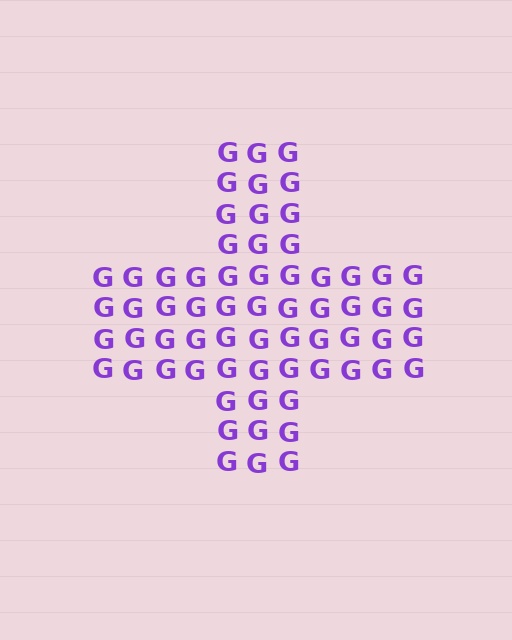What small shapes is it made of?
It is made of small letter G's.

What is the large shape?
The large shape is a cross.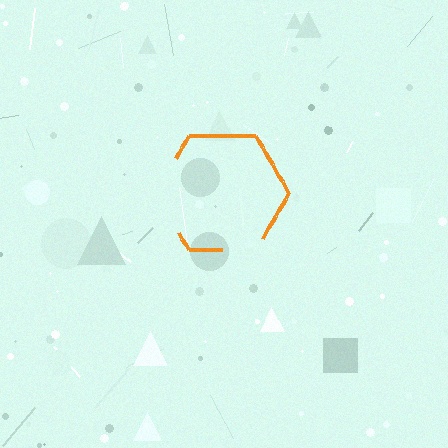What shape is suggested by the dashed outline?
The dashed outline suggests a hexagon.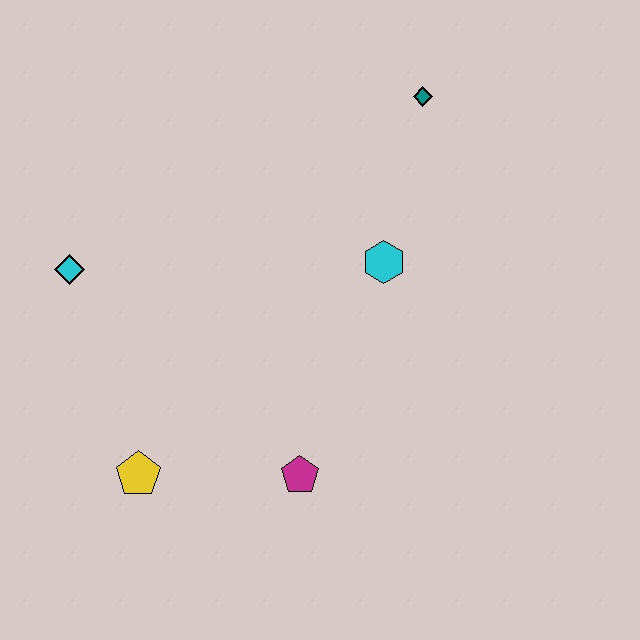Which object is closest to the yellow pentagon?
The magenta pentagon is closest to the yellow pentagon.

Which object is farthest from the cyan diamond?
The teal diamond is farthest from the cyan diamond.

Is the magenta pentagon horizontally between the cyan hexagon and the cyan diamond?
Yes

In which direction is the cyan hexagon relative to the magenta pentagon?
The cyan hexagon is above the magenta pentagon.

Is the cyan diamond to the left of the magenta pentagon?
Yes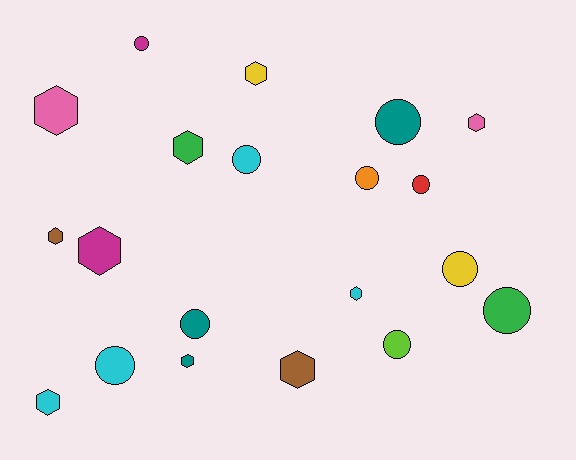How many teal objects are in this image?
There are 3 teal objects.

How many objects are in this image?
There are 20 objects.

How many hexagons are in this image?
There are 10 hexagons.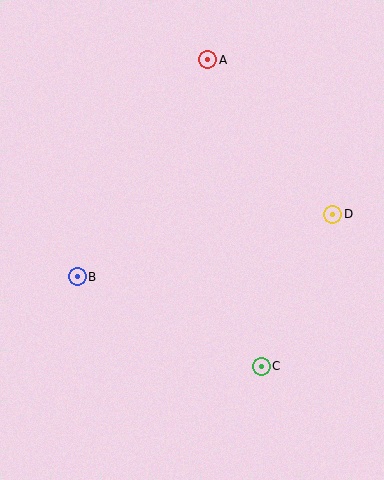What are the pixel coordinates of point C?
Point C is at (261, 366).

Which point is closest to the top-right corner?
Point A is closest to the top-right corner.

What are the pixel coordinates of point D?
Point D is at (333, 214).